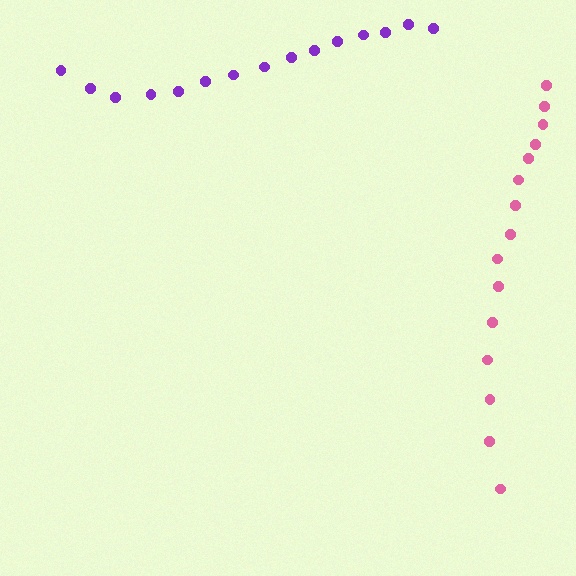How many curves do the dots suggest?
There are 2 distinct paths.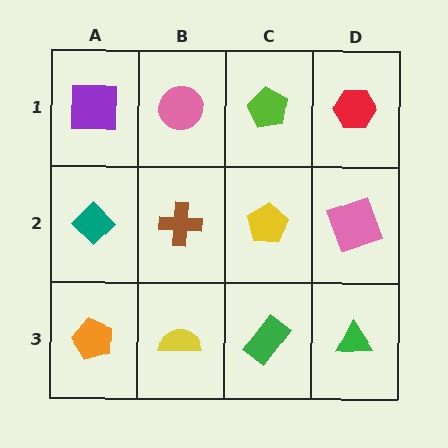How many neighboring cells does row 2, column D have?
3.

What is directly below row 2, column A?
An orange pentagon.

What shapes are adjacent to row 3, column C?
A yellow pentagon (row 2, column C), a yellow semicircle (row 3, column B), a green triangle (row 3, column D).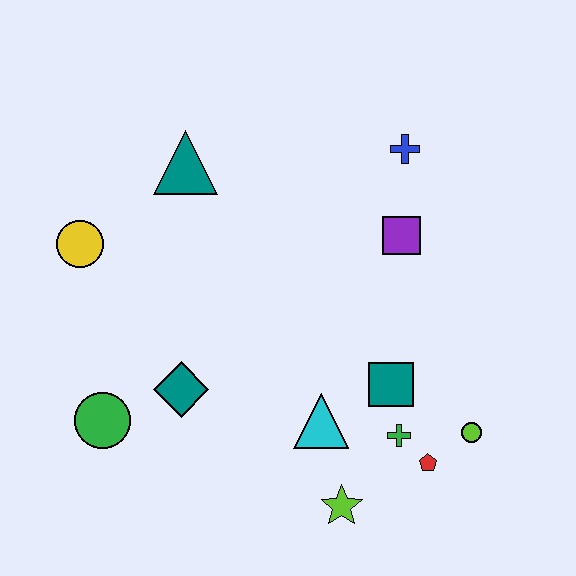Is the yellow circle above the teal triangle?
No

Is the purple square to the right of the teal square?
Yes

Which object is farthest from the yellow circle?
The lime circle is farthest from the yellow circle.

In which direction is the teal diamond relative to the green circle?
The teal diamond is to the right of the green circle.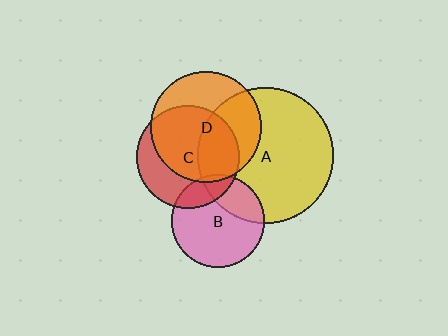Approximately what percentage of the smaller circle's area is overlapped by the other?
Approximately 25%.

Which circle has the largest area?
Circle A (yellow).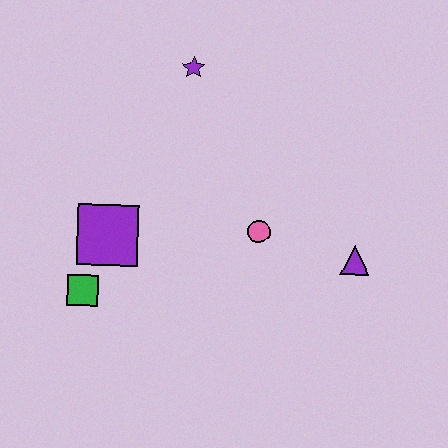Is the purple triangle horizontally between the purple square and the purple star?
No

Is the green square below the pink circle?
Yes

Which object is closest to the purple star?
The pink circle is closest to the purple star.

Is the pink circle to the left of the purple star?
No